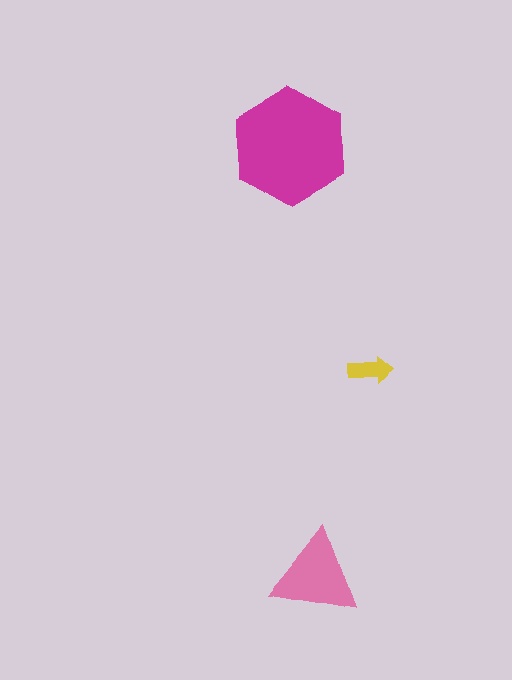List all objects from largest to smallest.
The magenta hexagon, the pink triangle, the yellow arrow.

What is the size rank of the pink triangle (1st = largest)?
2nd.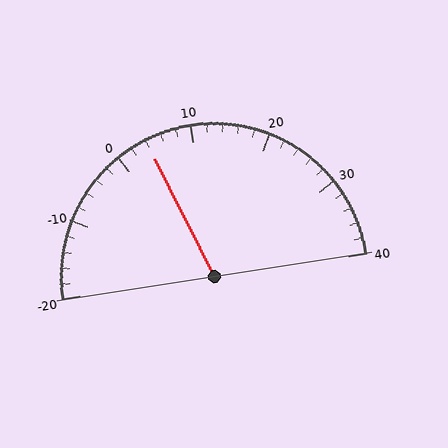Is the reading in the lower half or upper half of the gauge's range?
The reading is in the lower half of the range (-20 to 40).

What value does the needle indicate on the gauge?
The needle indicates approximately 4.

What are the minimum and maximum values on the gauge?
The gauge ranges from -20 to 40.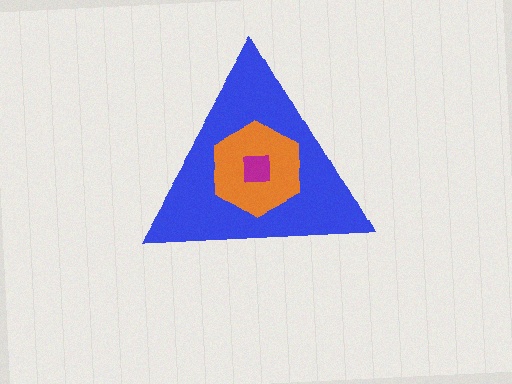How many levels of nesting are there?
3.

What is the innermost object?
The magenta square.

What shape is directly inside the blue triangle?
The orange hexagon.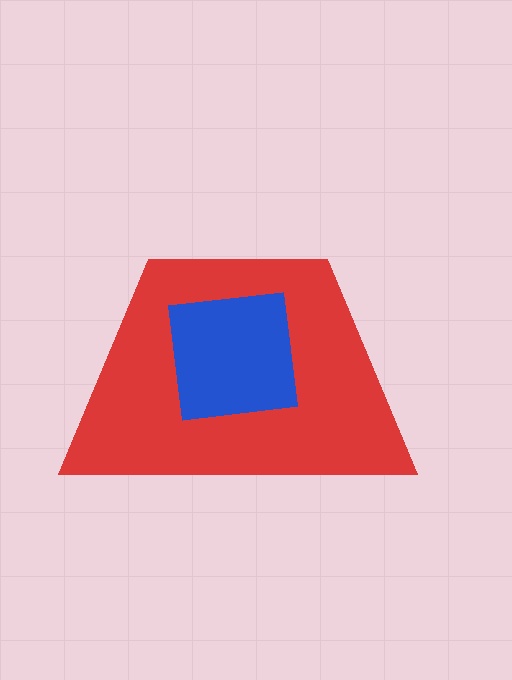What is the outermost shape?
The red trapezoid.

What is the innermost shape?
The blue square.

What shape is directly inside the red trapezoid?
The blue square.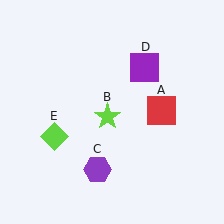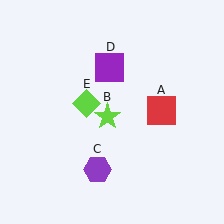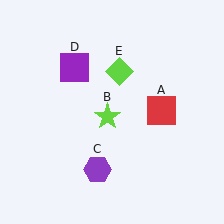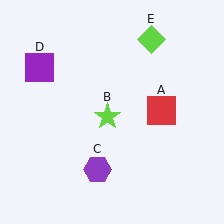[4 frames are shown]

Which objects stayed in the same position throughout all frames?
Red square (object A) and lime star (object B) and purple hexagon (object C) remained stationary.